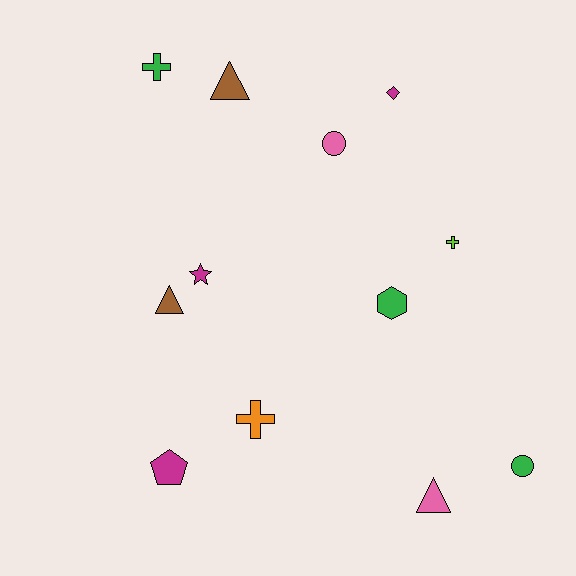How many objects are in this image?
There are 12 objects.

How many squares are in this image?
There are no squares.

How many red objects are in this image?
There are no red objects.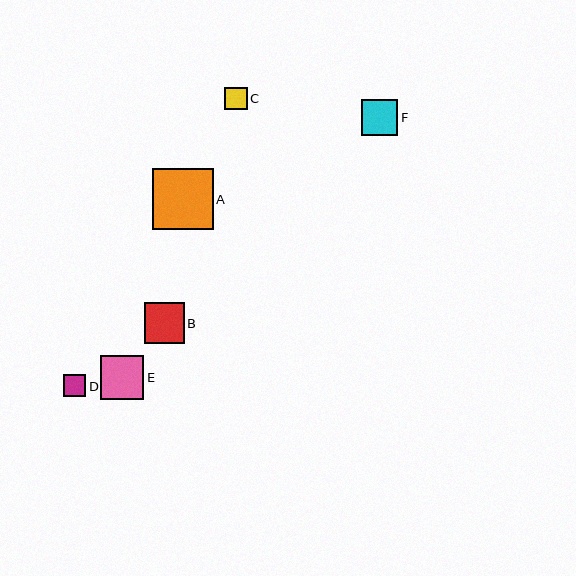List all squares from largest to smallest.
From largest to smallest: A, E, B, F, C, D.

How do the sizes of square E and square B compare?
Square E and square B are approximately the same size.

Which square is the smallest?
Square D is the smallest with a size of approximately 22 pixels.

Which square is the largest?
Square A is the largest with a size of approximately 61 pixels.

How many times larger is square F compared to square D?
Square F is approximately 1.7 times the size of square D.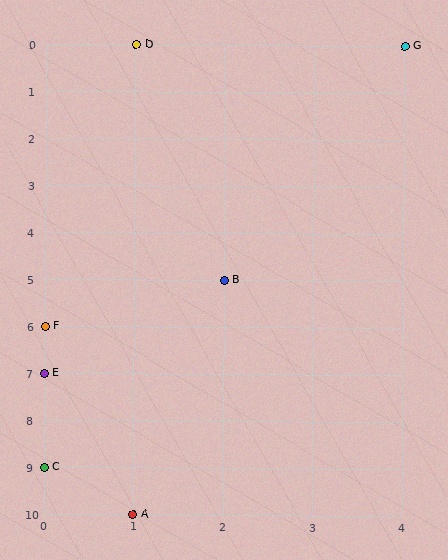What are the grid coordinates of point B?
Point B is at grid coordinates (2, 5).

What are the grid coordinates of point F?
Point F is at grid coordinates (0, 6).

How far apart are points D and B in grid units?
Points D and B are 1 column and 5 rows apart (about 5.1 grid units diagonally).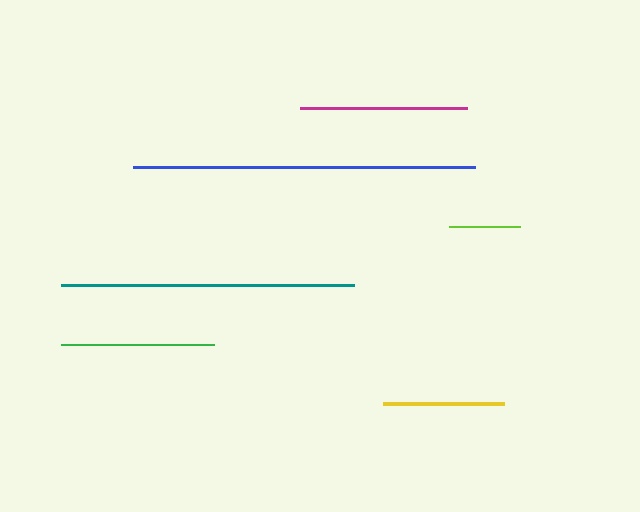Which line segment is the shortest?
The lime line is the shortest at approximately 71 pixels.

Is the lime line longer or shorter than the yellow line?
The yellow line is longer than the lime line.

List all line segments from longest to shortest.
From longest to shortest: blue, teal, magenta, green, yellow, lime.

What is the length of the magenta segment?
The magenta segment is approximately 167 pixels long.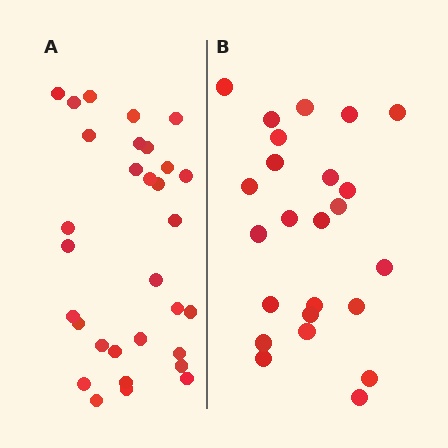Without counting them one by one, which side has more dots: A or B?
Region A (the left region) has more dots.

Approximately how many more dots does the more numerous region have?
Region A has roughly 8 or so more dots than region B.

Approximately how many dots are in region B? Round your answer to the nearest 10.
About 20 dots. (The exact count is 24, which rounds to 20.)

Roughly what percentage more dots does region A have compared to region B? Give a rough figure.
About 30% more.